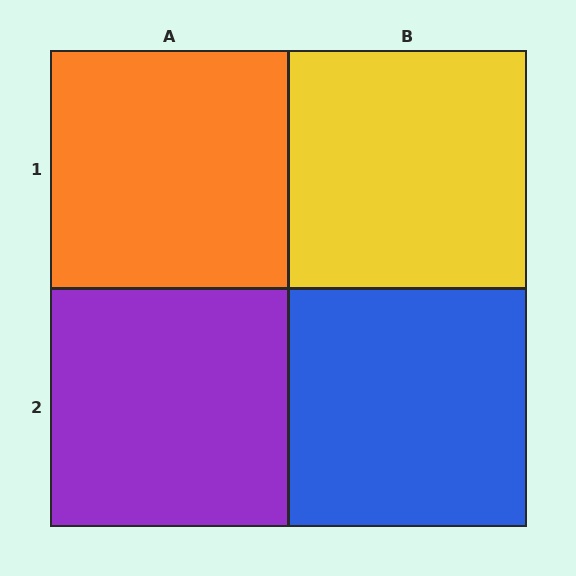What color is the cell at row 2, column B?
Blue.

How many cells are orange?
1 cell is orange.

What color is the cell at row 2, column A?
Purple.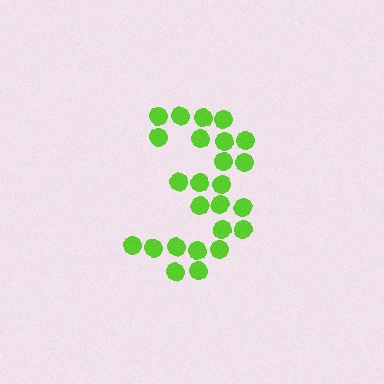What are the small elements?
The small elements are circles.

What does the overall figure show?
The overall figure shows the digit 3.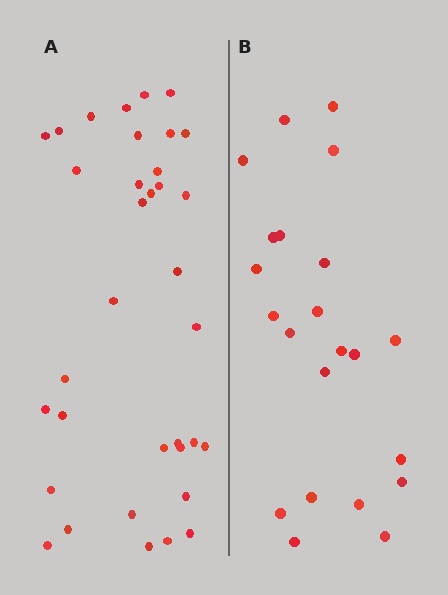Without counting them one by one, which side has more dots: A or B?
Region A (the left region) has more dots.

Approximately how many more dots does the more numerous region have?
Region A has approximately 15 more dots than region B.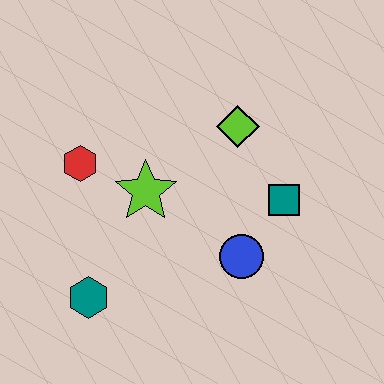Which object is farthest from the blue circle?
The red hexagon is farthest from the blue circle.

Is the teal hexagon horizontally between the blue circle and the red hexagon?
Yes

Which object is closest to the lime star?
The red hexagon is closest to the lime star.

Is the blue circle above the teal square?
No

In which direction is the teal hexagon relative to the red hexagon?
The teal hexagon is below the red hexagon.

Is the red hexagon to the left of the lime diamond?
Yes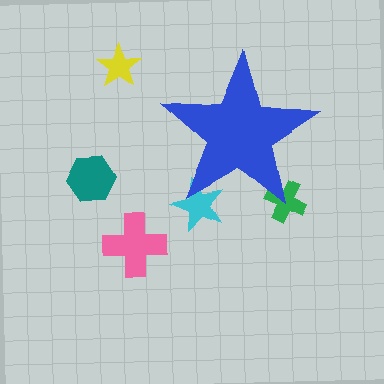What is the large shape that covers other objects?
A blue star.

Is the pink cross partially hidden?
No, the pink cross is fully visible.